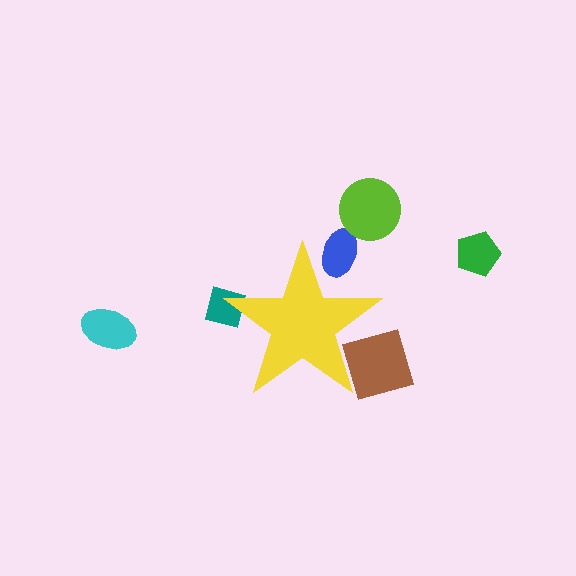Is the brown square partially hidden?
Yes, the brown square is partially hidden behind the yellow star.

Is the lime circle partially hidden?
No, the lime circle is fully visible.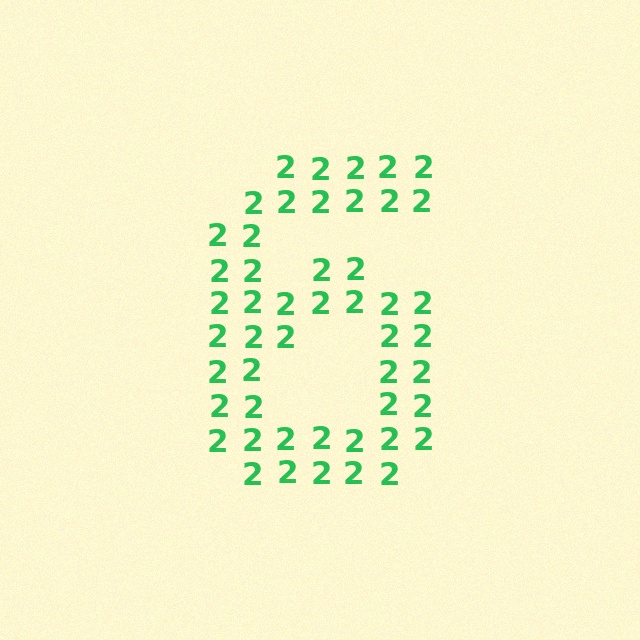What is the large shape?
The large shape is the digit 6.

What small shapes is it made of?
It is made of small digit 2's.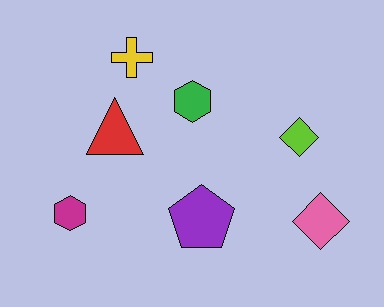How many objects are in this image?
There are 7 objects.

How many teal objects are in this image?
There are no teal objects.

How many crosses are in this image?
There is 1 cross.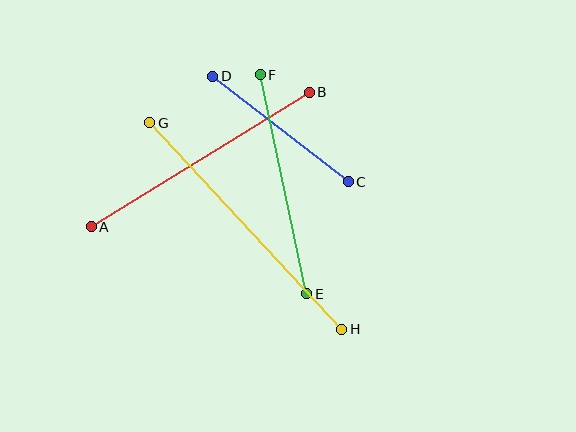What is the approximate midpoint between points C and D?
The midpoint is at approximately (280, 129) pixels.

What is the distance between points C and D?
The distance is approximately 172 pixels.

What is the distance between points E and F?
The distance is approximately 224 pixels.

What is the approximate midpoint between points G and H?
The midpoint is at approximately (246, 226) pixels.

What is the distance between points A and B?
The distance is approximately 256 pixels.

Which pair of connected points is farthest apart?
Points G and H are farthest apart.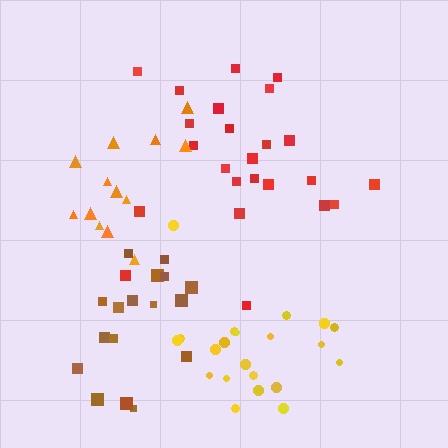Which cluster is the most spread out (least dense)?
Orange.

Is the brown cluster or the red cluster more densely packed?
Brown.